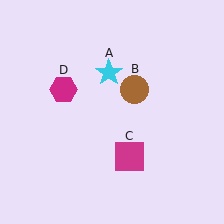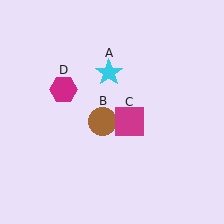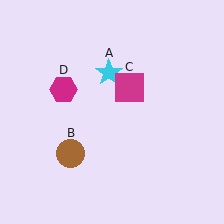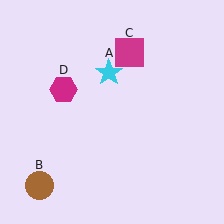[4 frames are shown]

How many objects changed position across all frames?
2 objects changed position: brown circle (object B), magenta square (object C).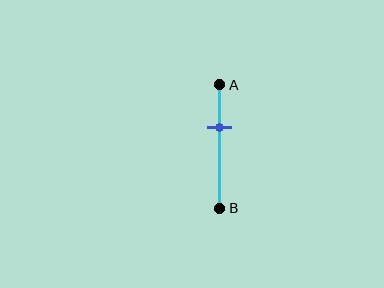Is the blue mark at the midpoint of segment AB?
No, the mark is at about 35% from A, not at the 50% midpoint.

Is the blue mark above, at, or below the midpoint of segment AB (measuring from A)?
The blue mark is above the midpoint of segment AB.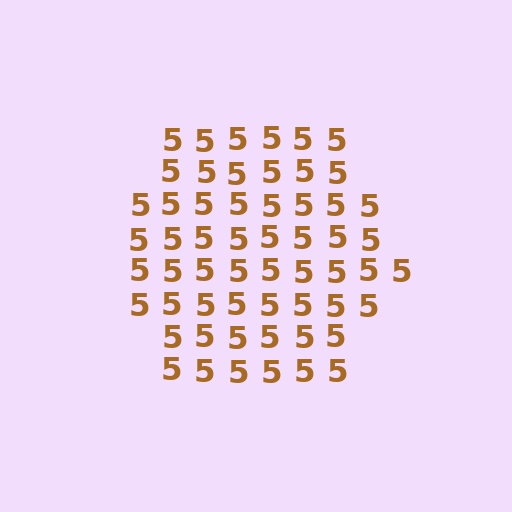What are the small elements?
The small elements are digit 5's.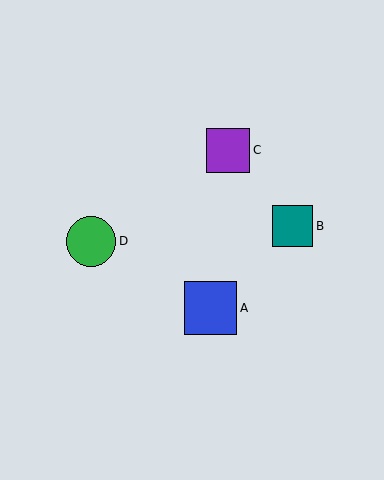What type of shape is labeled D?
Shape D is a green circle.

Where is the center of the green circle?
The center of the green circle is at (91, 241).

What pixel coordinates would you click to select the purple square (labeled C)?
Click at (228, 150) to select the purple square C.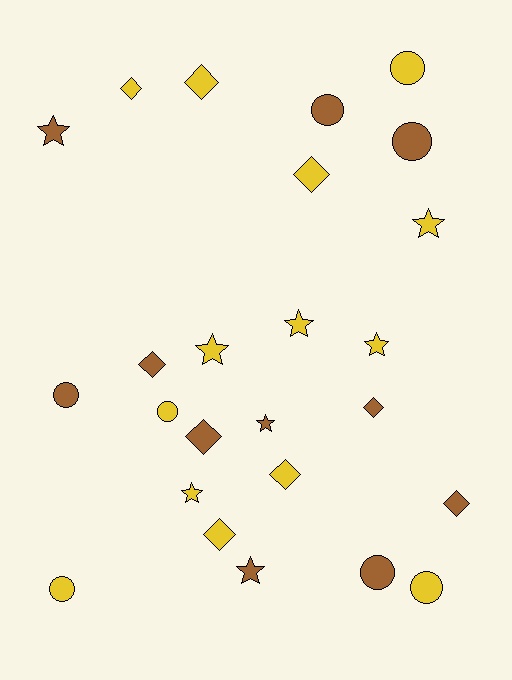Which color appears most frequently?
Yellow, with 14 objects.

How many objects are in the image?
There are 25 objects.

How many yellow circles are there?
There are 4 yellow circles.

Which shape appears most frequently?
Diamond, with 9 objects.